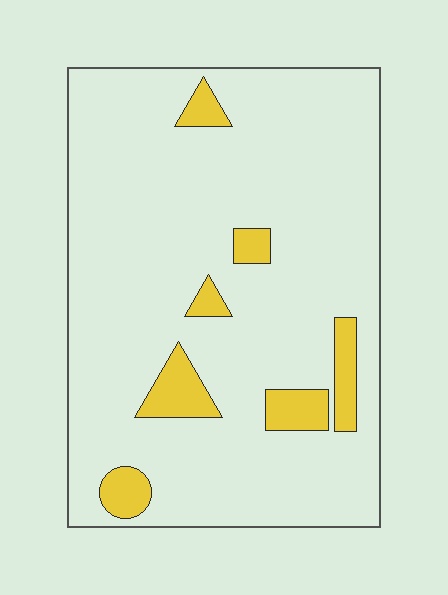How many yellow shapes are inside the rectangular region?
7.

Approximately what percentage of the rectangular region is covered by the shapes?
Approximately 10%.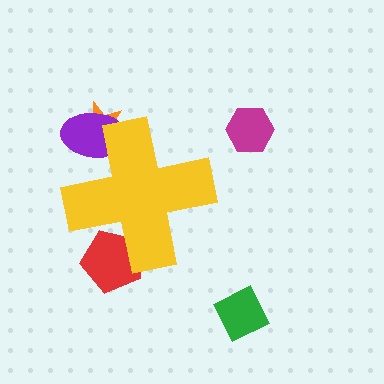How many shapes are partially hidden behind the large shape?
3 shapes are partially hidden.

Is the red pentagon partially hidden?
Yes, the red pentagon is partially hidden behind the yellow cross.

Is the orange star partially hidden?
Yes, the orange star is partially hidden behind the yellow cross.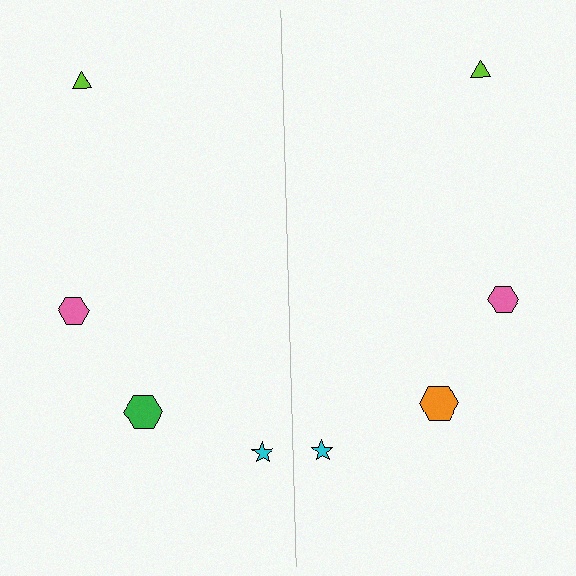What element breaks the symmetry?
The orange hexagon on the right side breaks the symmetry — its mirror counterpart is green.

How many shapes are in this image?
There are 8 shapes in this image.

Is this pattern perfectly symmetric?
No, the pattern is not perfectly symmetric. The orange hexagon on the right side breaks the symmetry — its mirror counterpart is green.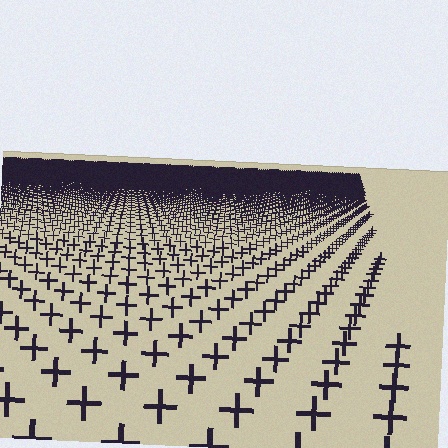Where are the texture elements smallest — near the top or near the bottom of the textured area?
Near the top.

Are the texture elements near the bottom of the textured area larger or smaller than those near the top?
Larger. Near the bottom, elements are closer to the viewer and appear at a bigger on-screen size.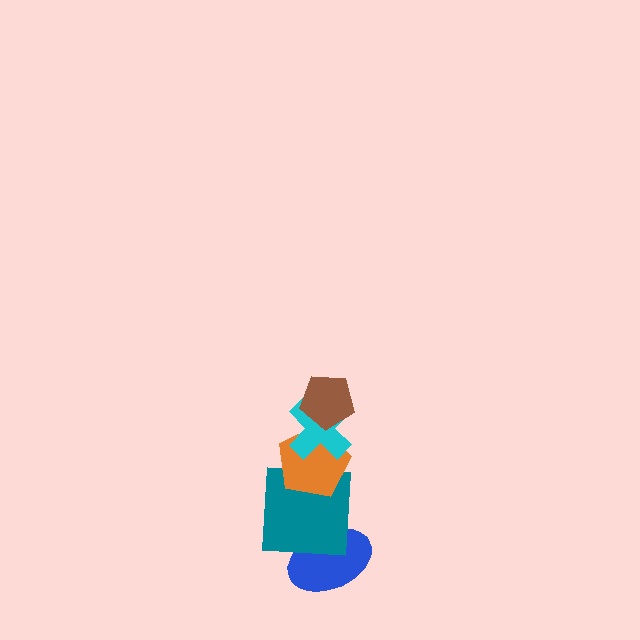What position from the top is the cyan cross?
The cyan cross is 2nd from the top.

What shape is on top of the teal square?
The orange pentagon is on top of the teal square.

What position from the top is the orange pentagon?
The orange pentagon is 3rd from the top.